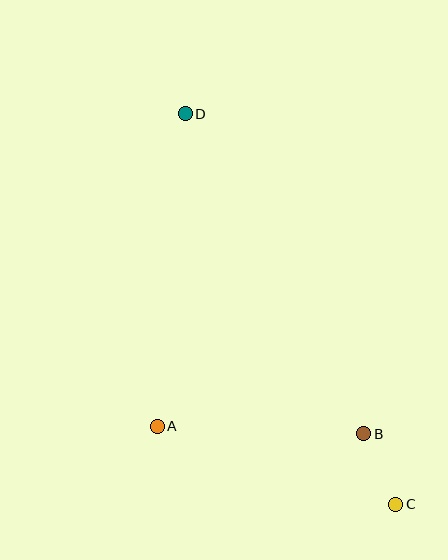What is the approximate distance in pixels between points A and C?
The distance between A and C is approximately 251 pixels.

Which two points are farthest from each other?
Points C and D are farthest from each other.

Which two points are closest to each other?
Points B and C are closest to each other.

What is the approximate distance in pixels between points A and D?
The distance between A and D is approximately 313 pixels.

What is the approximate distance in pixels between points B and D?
The distance between B and D is approximately 366 pixels.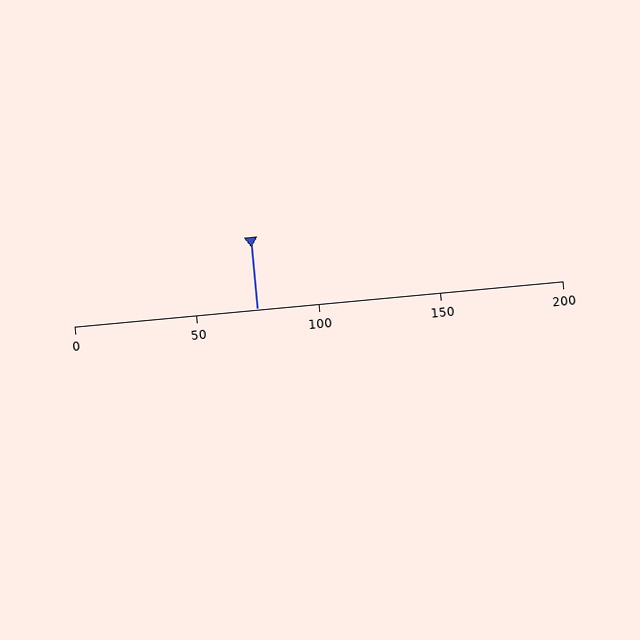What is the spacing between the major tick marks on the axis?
The major ticks are spaced 50 apart.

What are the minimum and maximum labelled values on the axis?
The axis runs from 0 to 200.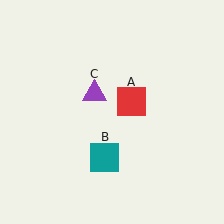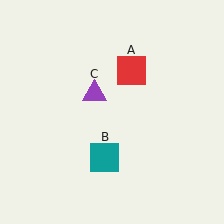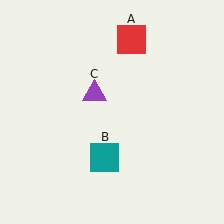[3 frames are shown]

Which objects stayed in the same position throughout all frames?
Teal square (object B) and purple triangle (object C) remained stationary.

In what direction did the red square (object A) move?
The red square (object A) moved up.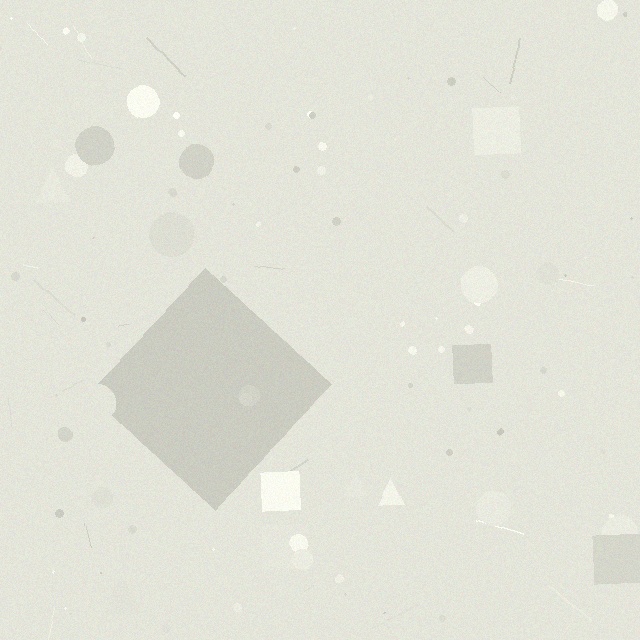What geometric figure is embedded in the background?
A diamond is embedded in the background.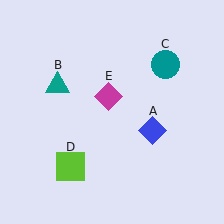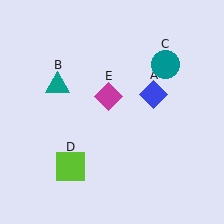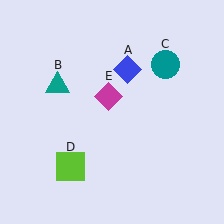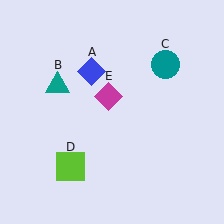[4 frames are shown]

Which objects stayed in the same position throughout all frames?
Teal triangle (object B) and teal circle (object C) and lime square (object D) and magenta diamond (object E) remained stationary.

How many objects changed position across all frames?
1 object changed position: blue diamond (object A).